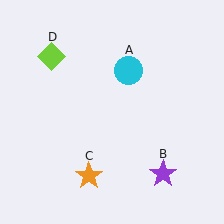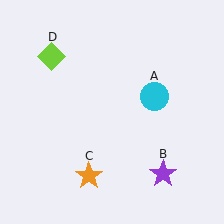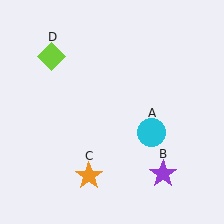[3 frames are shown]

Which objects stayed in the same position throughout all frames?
Purple star (object B) and orange star (object C) and lime diamond (object D) remained stationary.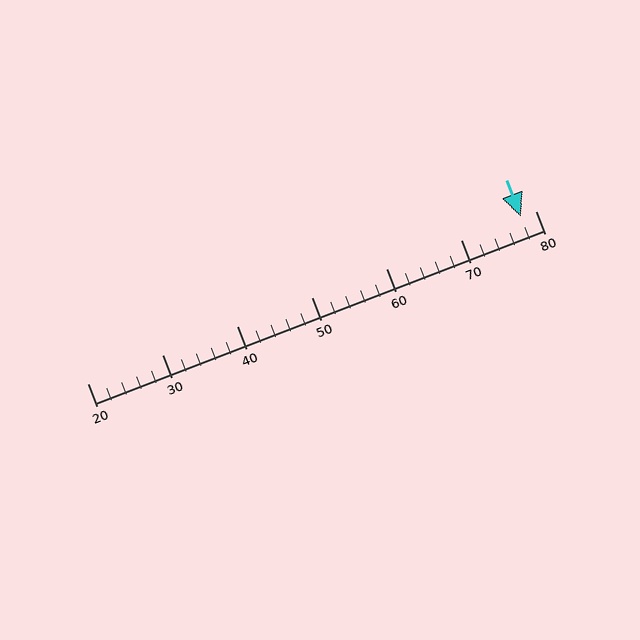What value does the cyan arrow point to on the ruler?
The cyan arrow points to approximately 78.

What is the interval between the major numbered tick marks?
The major tick marks are spaced 10 units apart.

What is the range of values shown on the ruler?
The ruler shows values from 20 to 80.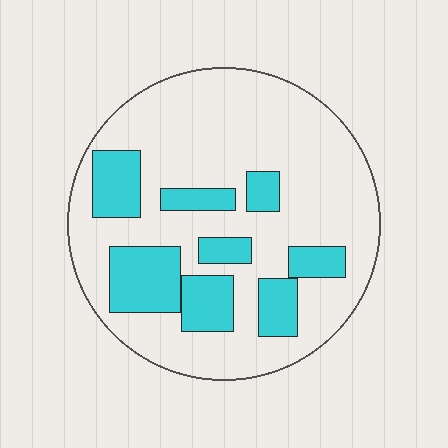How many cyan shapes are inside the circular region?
8.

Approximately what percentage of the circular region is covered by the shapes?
Approximately 25%.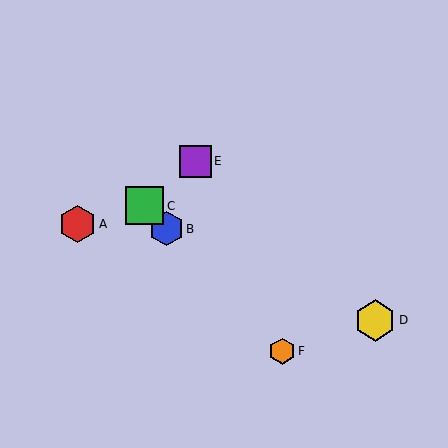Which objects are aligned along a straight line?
Objects B, C, F are aligned along a straight line.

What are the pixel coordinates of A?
Object A is at (77, 224).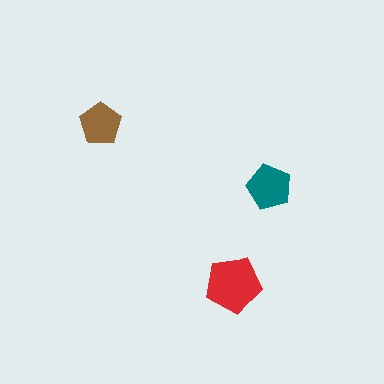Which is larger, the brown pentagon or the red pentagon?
The red one.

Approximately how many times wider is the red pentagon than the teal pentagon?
About 1.5 times wider.